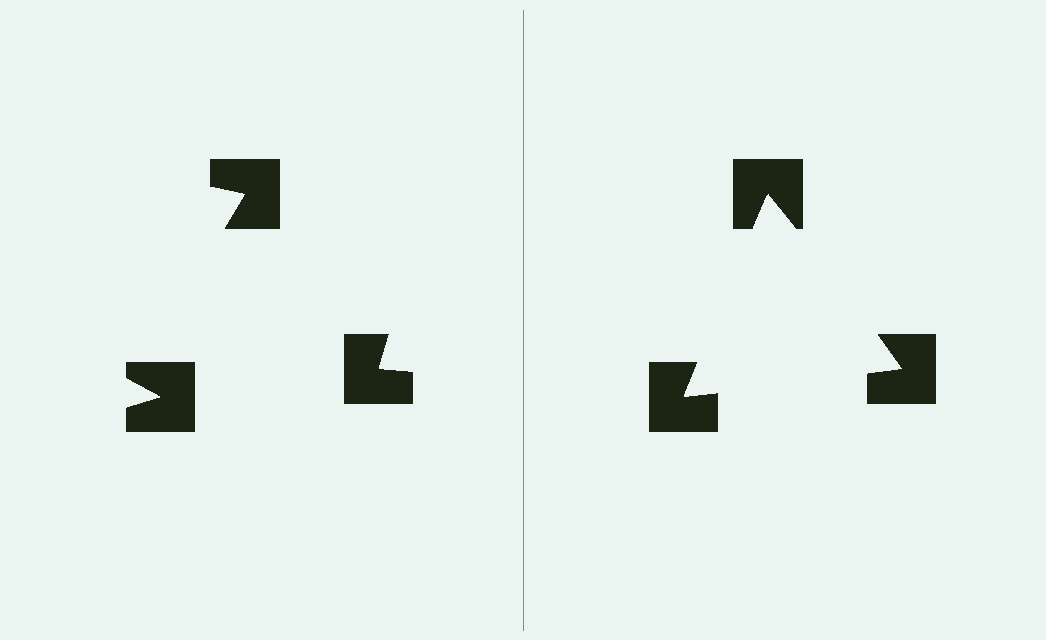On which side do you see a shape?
An illusory triangle appears on the right side. On the left side the wedge cuts are rotated, so no coherent shape forms.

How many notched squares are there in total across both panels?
6 — 3 on each side.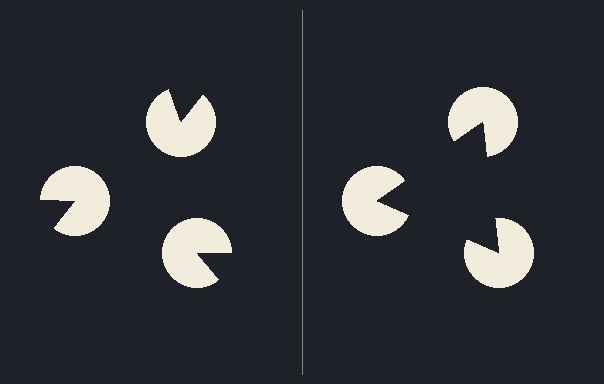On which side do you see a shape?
An illusory triangle appears on the right side. On the left side the wedge cuts are rotated, so no coherent shape forms.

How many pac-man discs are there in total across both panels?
6 — 3 on each side.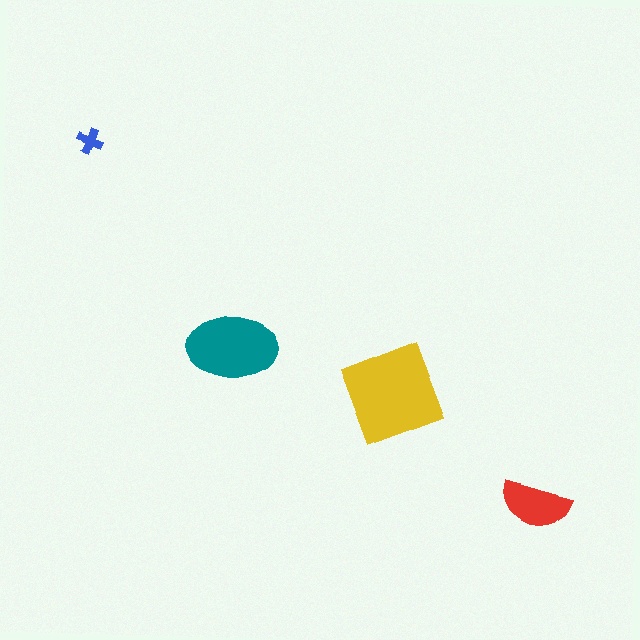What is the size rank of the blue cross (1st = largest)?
4th.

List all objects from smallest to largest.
The blue cross, the red semicircle, the teal ellipse, the yellow diamond.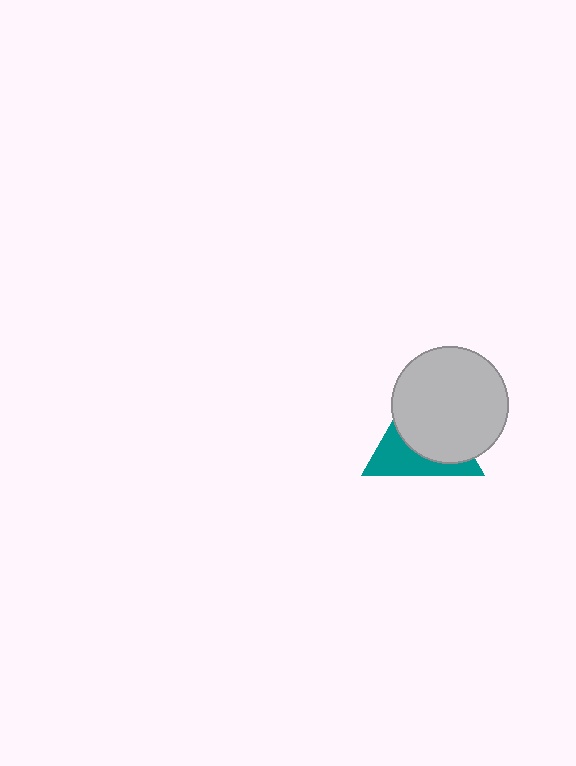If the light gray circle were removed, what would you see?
You would see the complete teal triangle.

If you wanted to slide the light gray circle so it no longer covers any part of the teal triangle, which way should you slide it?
Slide it toward the upper-right — that is the most direct way to separate the two shapes.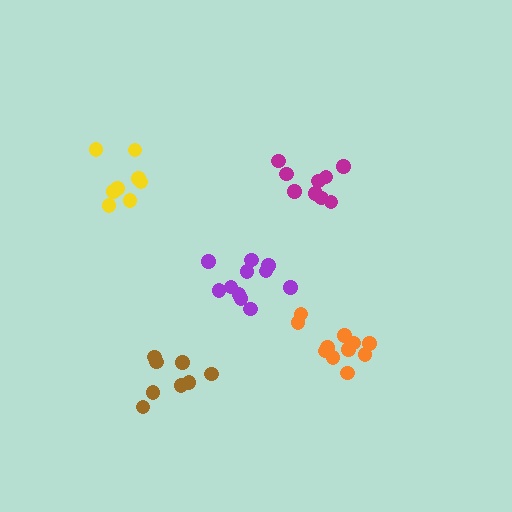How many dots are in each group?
Group 1: 9 dots, Group 2: 11 dots, Group 3: 8 dots, Group 4: 11 dots, Group 5: 8 dots (47 total).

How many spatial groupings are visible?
There are 5 spatial groupings.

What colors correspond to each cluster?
The clusters are colored: magenta, orange, yellow, purple, brown.